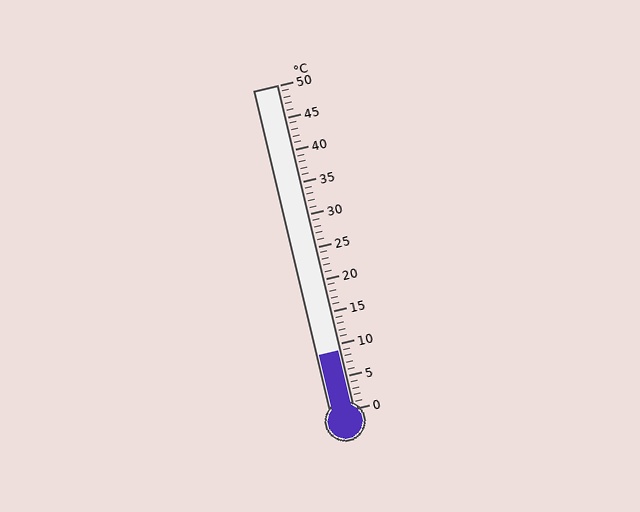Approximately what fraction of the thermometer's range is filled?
The thermometer is filled to approximately 20% of its range.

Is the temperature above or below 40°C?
The temperature is below 40°C.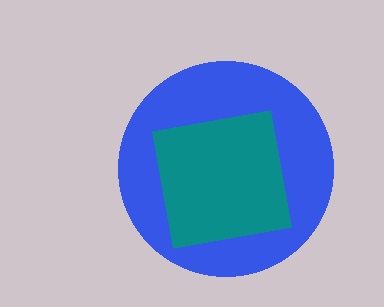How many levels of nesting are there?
2.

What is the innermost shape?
The teal square.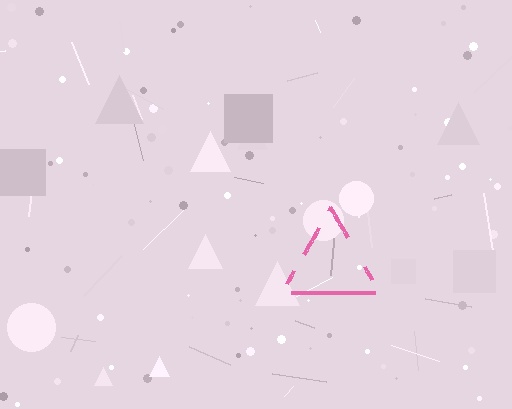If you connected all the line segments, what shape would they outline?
They would outline a triangle.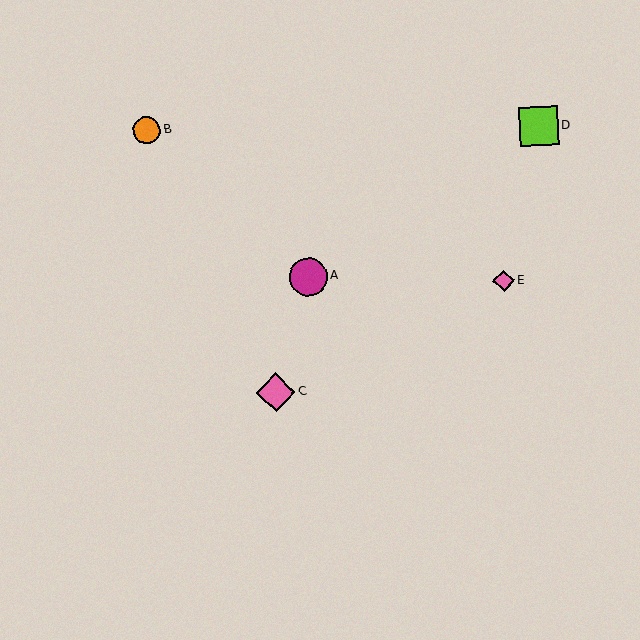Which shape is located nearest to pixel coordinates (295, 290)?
The magenta circle (labeled A) at (308, 277) is nearest to that location.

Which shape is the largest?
The pink diamond (labeled C) is the largest.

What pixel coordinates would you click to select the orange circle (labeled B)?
Click at (147, 130) to select the orange circle B.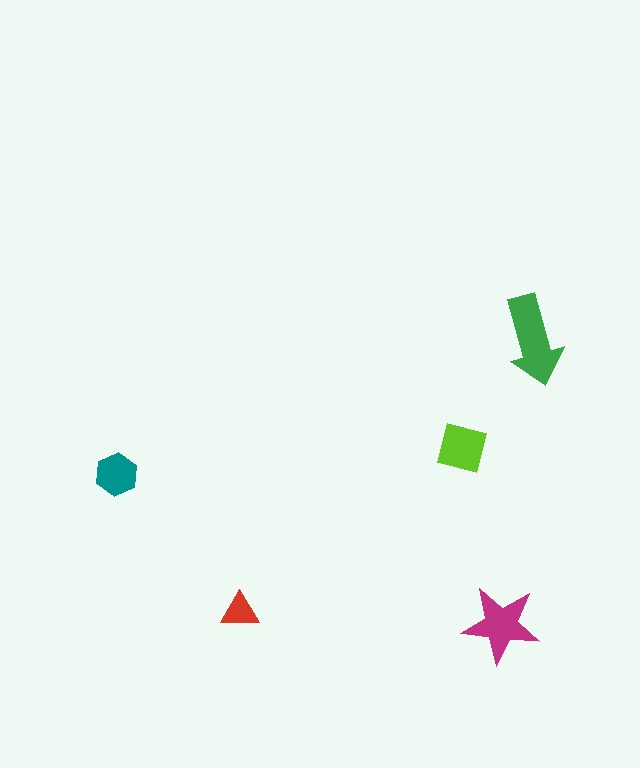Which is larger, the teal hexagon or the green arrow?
The green arrow.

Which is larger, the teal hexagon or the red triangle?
The teal hexagon.